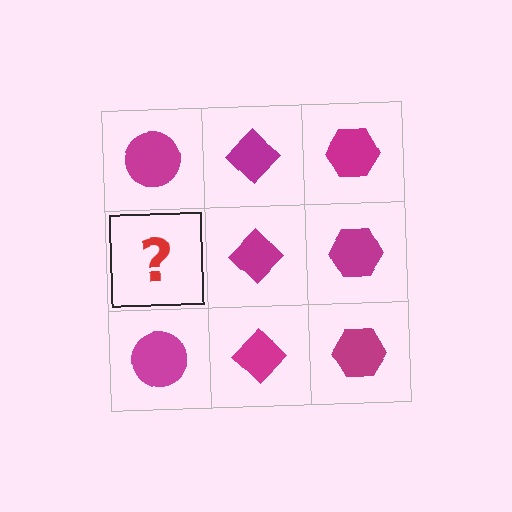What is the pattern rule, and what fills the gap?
The rule is that each column has a consistent shape. The gap should be filled with a magenta circle.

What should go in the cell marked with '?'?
The missing cell should contain a magenta circle.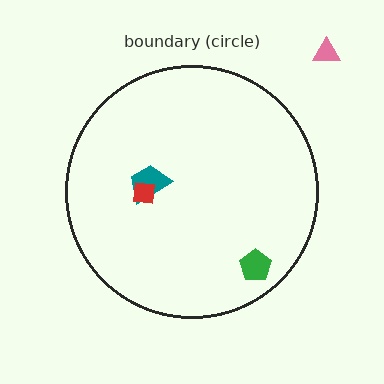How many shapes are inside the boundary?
3 inside, 1 outside.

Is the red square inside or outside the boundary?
Inside.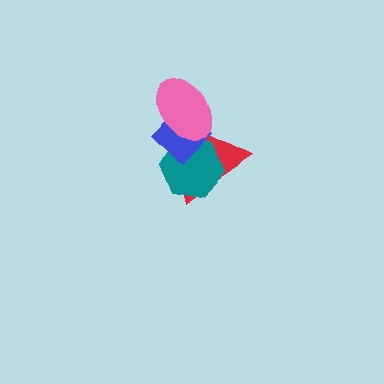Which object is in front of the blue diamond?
The pink ellipse is in front of the blue diamond.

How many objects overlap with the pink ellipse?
3 objects overlap with the pink ellipse.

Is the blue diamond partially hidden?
Yes, it is partially covered by another shape.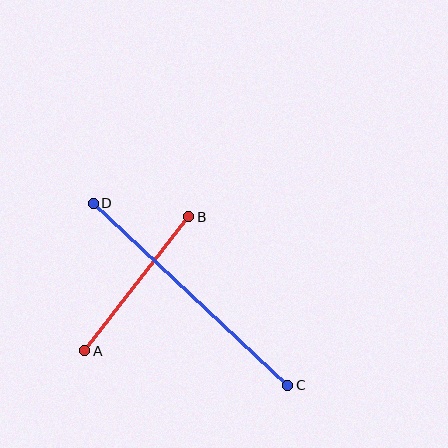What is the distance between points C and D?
The distance is approximately 266 pixels.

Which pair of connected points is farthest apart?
Points C and D are farthest apart.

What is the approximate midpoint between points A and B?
The midpoint is at approximately (137, 284) pixels.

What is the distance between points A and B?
The distance is approximately 170 pixels.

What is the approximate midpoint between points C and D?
The midpoint is at approximately (190, 294) pixels.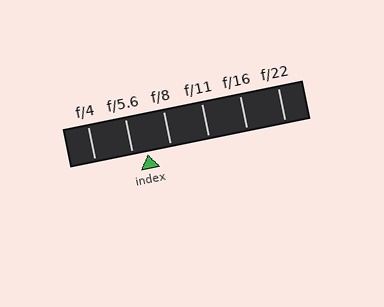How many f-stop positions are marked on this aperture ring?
There are 6 f-stop positions marked.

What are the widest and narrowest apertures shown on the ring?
The widest aperture shown is f/4 and the narrowest is f/22.